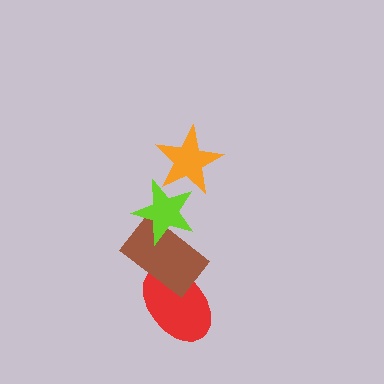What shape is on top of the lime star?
The orange star is on top of the lime star.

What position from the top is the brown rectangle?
The brown rectangle is 3rd from the top.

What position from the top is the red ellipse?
The red ellipse is 4th from the top.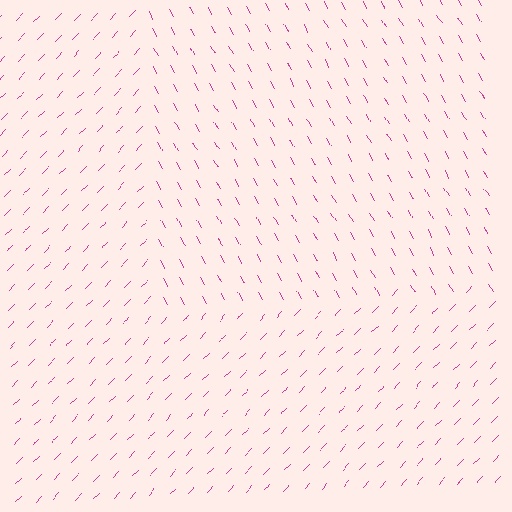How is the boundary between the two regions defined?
The boundary is defined purely by a change in line orientation (approximately 74 degrees difference). All lines are the same color and thickness.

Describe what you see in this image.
The image is filled with small magenta line segments. A rectangle region in the image has lines oriented differently from the surrounding lines, creating a visible texture boundary.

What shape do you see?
I see a rectangle.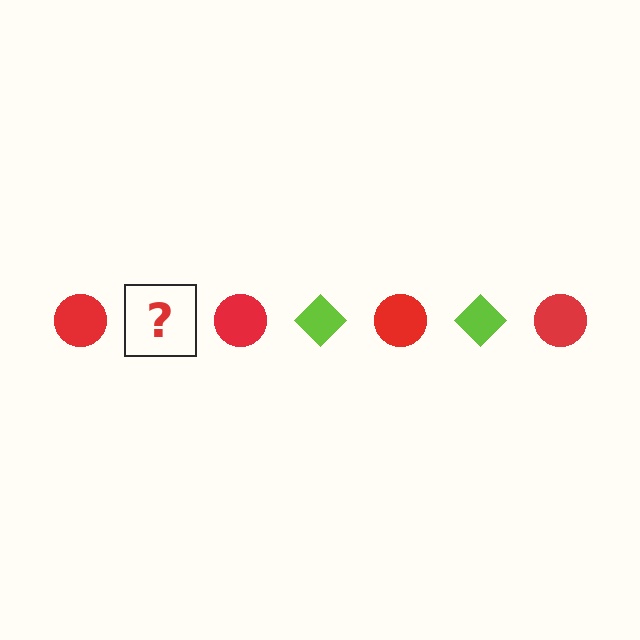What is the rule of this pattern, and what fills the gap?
The rule is that the pattern alternates between red circle and lime diamond. The gap should be filled with a lime diamond.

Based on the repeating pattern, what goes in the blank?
The blank should be a lime diamond.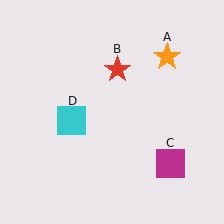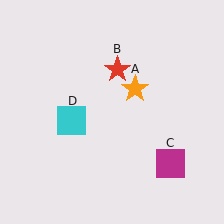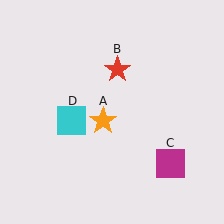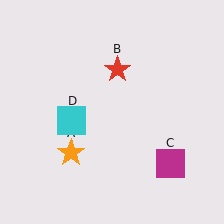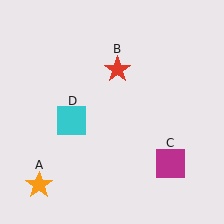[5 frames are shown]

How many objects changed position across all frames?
1 object changed position: orange star (object A).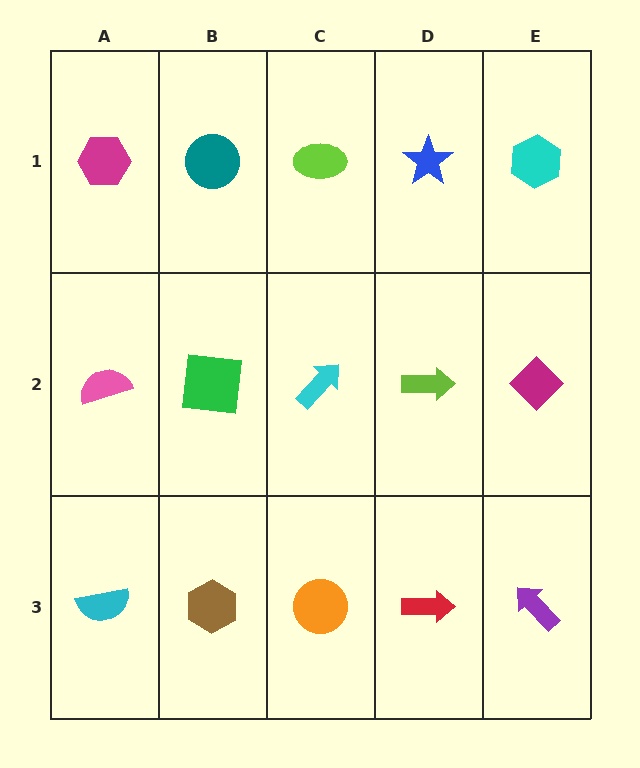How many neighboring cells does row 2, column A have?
3.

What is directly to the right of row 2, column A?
A green square.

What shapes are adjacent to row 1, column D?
A lime arrow (row 2, column D), a lime ellipse (row 1, column C), a cyan hexagon (row 1, column E).